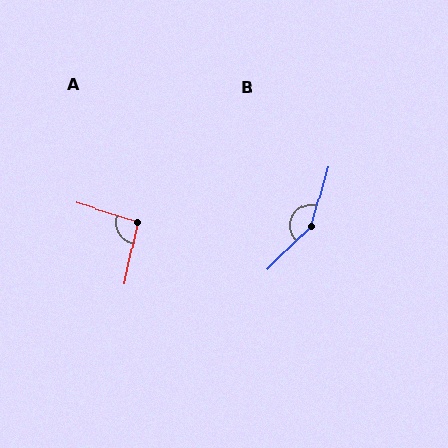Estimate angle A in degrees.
Approximately 95 degrees.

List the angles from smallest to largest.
A (95°), B (151°).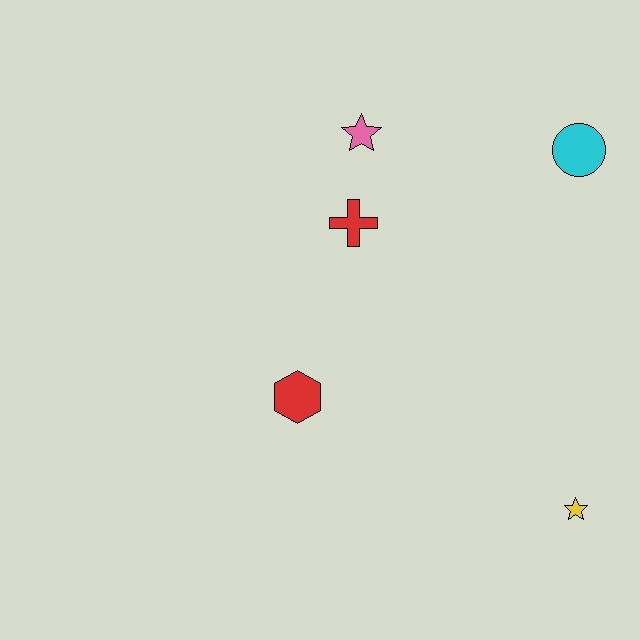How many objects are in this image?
There are 5 objects.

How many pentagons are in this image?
There are no pentagons.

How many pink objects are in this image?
There is 1 pink object.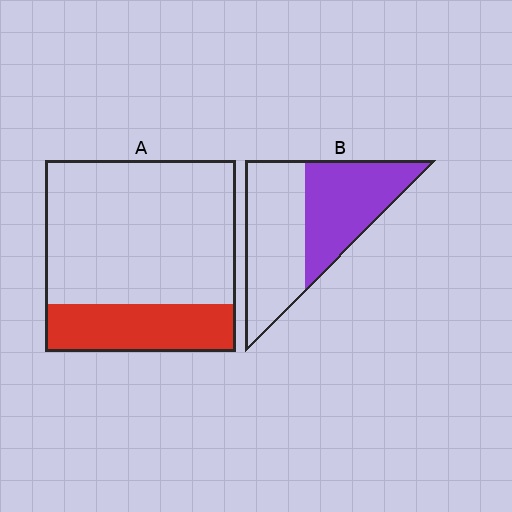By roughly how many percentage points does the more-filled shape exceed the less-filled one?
By roughly 20 percentage points (B over A).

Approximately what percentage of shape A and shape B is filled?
A is approximately 25% and B is approximately 45%.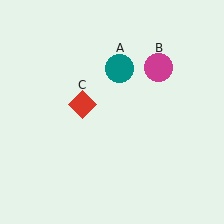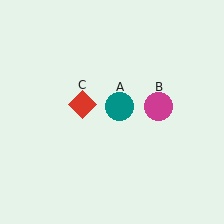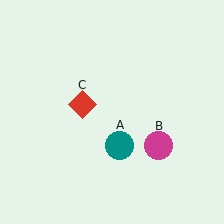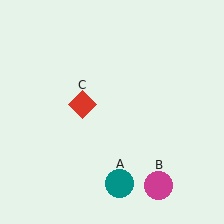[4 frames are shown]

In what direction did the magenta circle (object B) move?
The magenta circle (object B) moved down.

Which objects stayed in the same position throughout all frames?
Red diamond (object C) remained stationary.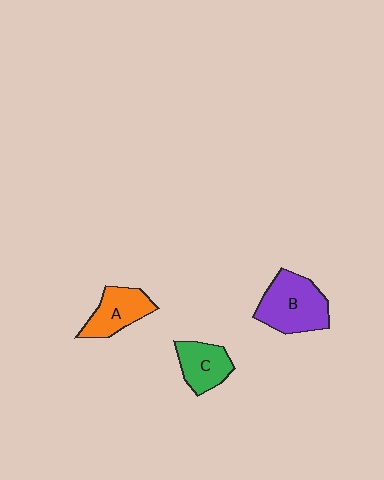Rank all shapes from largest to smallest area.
From largest to smallest: B (purple), A (orange), C (green).